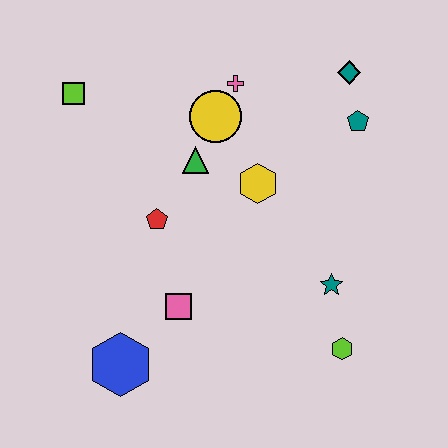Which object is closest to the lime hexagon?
The teal star is closest to the lime hexagon.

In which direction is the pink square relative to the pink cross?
The pink square is below the pink cross.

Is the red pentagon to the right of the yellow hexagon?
No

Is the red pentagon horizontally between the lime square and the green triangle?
Yes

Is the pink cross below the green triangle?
No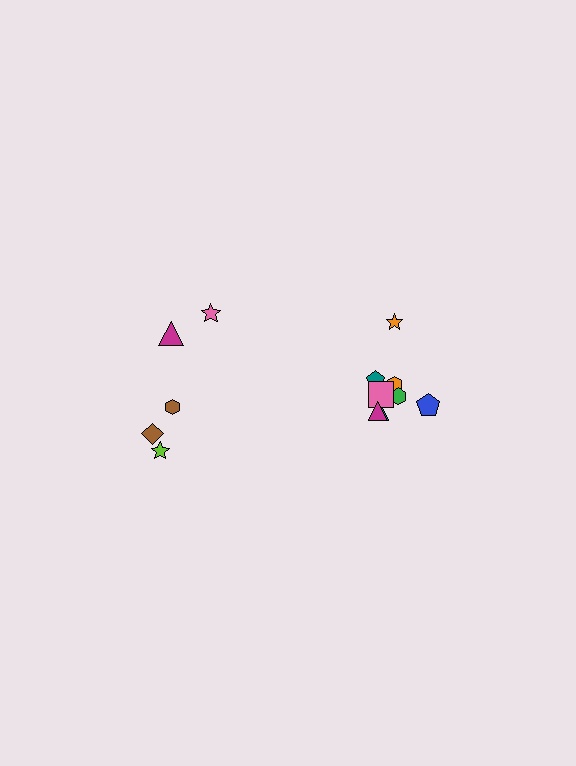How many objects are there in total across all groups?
There are 13 objects.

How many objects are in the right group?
There are 8 objects.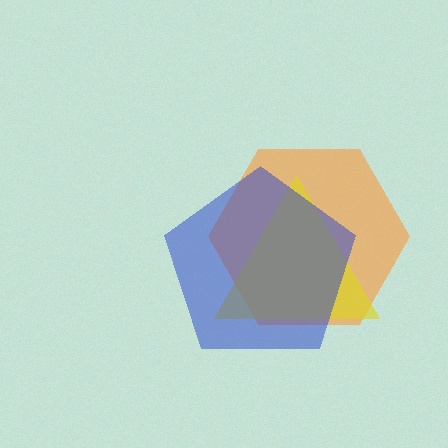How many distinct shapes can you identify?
There are 3 distinct shapes: an orange hexagon, a yellow triangle, a blue pentagon.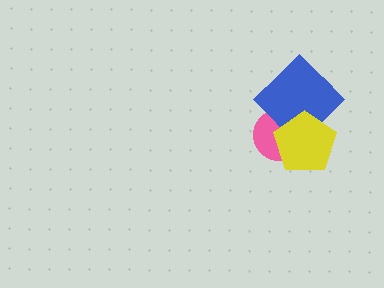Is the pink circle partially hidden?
Yes, it is partially covered by another shape.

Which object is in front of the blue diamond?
The yellow pentagon is in front of the blue diamond.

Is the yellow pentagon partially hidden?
No, no other shape covers it.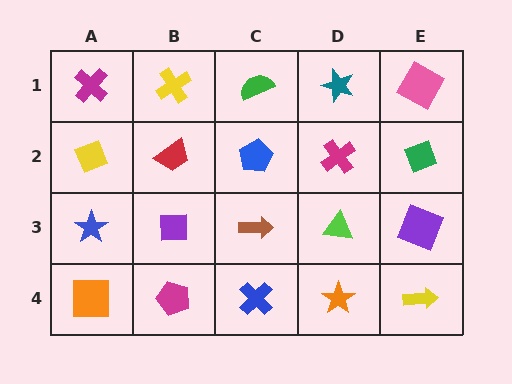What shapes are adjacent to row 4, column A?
A blue star (row 3, column A), a magenta pentagon (row 4, column B).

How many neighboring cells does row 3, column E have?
3.